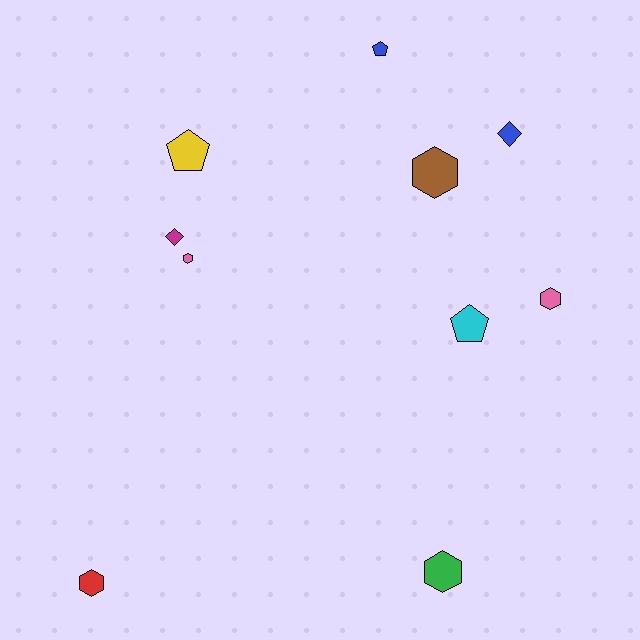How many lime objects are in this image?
There are no lime objects.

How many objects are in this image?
There are 10 objects.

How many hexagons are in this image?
There are 5 hexagons.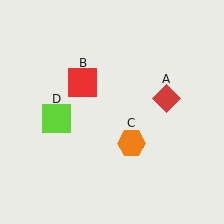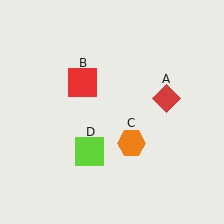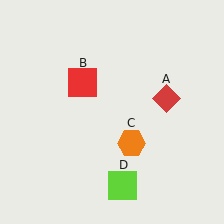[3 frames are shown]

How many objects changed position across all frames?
1 object changed position: lime square (object D).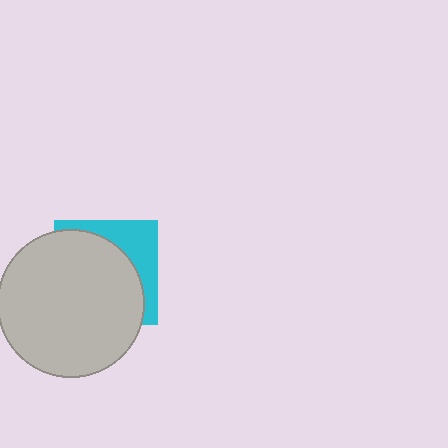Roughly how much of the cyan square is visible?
A small part of it is visible (roughly 31%).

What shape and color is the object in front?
The object in front is a light gray circle.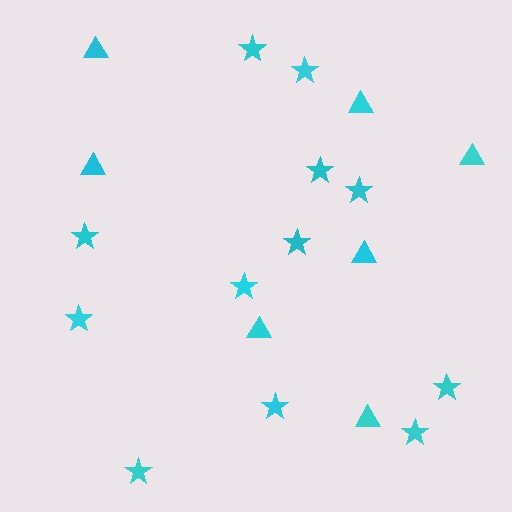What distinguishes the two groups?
There are 2 groups: one group of triangles (7) and one group of stars (12).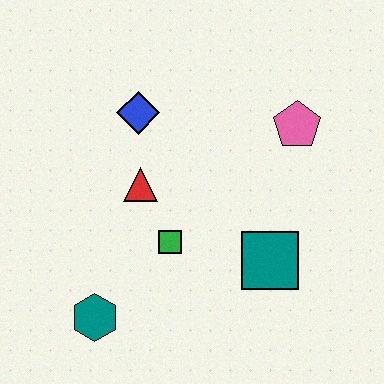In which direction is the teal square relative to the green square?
The teal square is to the right of the green square.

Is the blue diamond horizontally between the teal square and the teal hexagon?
Yes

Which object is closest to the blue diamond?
The red triangle is closest to the blue diamond.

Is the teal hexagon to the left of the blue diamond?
Yes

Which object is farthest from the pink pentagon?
The teal hexagon is farthest from the pink pentagon.